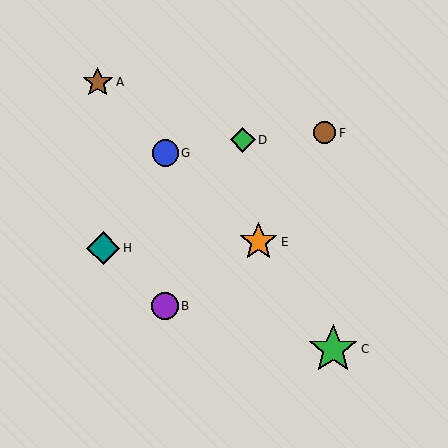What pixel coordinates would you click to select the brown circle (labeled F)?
Click at (325, 133) to select the brown circle F.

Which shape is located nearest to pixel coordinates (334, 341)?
The green star (labeled C) at (333, 349) is nearest to that location.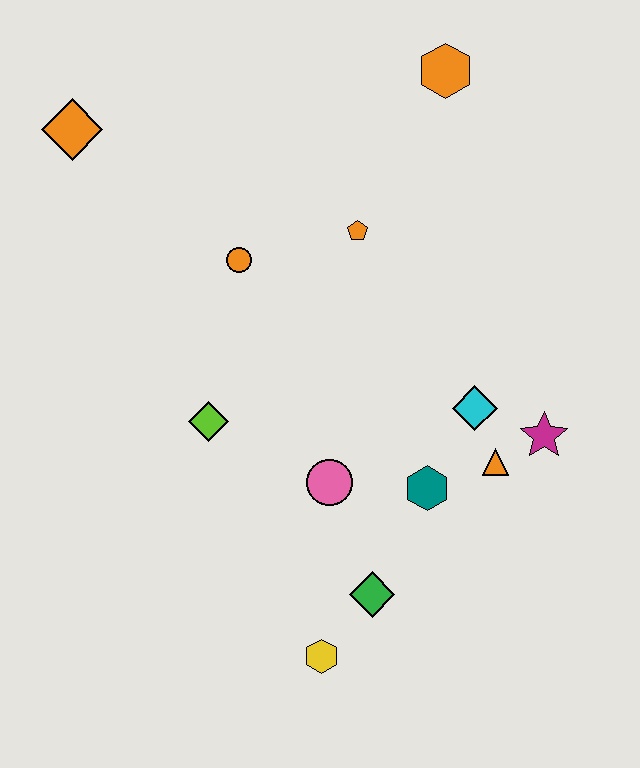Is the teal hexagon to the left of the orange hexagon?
Yes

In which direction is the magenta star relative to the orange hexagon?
The magenta star is below the orange hexagon.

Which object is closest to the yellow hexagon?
The green diamond is closest to the yellow hexagon.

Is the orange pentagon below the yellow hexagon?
No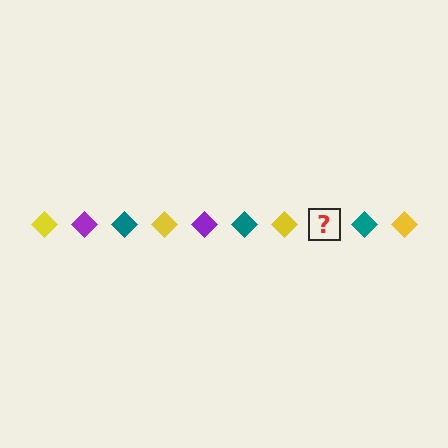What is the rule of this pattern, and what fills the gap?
The rule is that the pattern cycles through yellow, purple, teal diamonds. The gap should be filled with a purple diamond.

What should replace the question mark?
The question mark should be replaced with a purple diamond.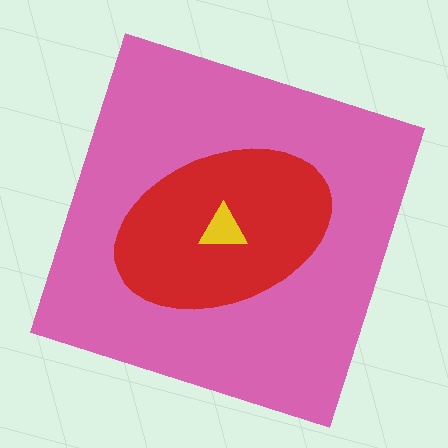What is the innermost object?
The yellow triangle.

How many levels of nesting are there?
3.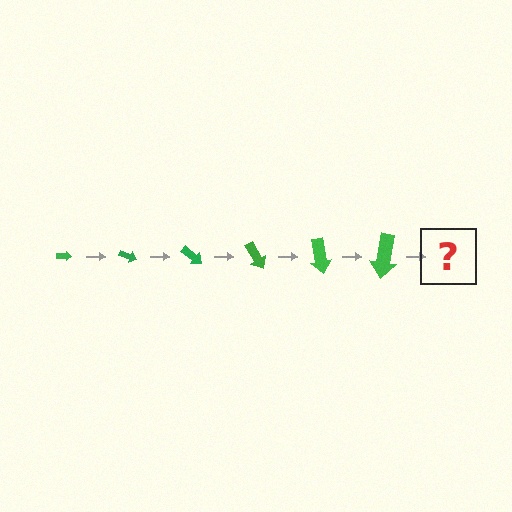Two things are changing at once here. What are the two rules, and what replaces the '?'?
The two rules are that the arrow grows larger each step and it rotates 20 degrees each step. The '?' should be an arrow, larger than the previous one and rotated 120 degrees from the start.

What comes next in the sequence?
The next element should be an arrow, larger than the previous one and rotated 120 degrees from the start.